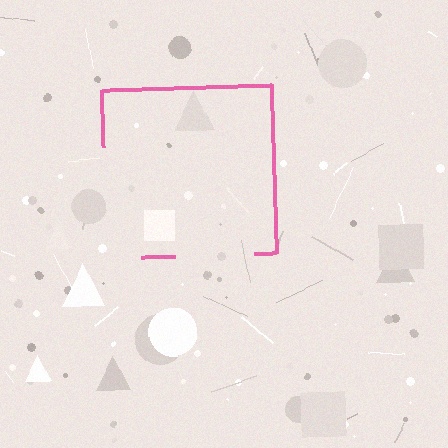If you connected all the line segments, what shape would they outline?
They would outline a square.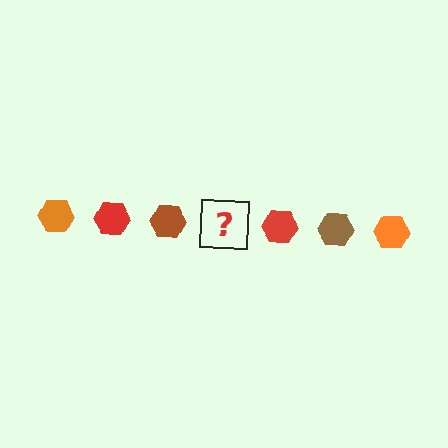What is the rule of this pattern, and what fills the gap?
The rule is that the pattern cycles through orange, red, brown hexagons. The gap should be filled with an orange hexagon.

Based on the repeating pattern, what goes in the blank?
The blank should be an orange hexagon.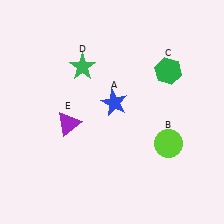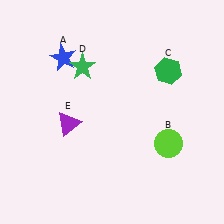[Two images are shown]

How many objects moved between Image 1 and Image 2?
1 object moved between the two images.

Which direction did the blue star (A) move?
The blue star (A) moved left.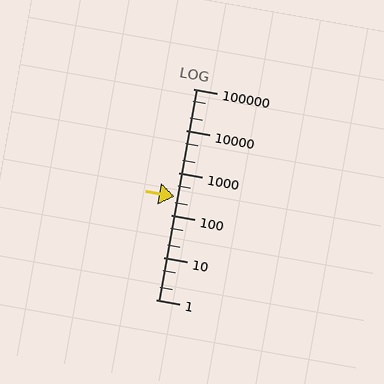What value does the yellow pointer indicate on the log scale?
The pointer indicates approximately 280.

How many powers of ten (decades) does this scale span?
The scale spans 5 decades, from 1 to 100000.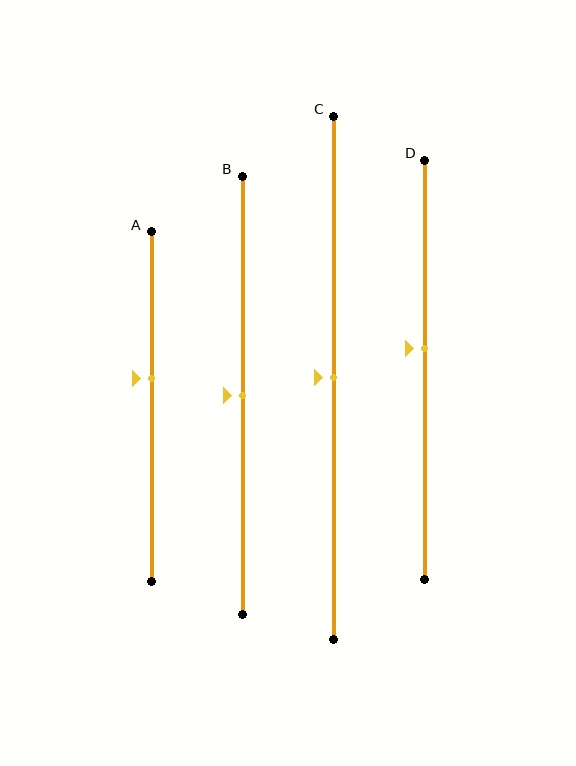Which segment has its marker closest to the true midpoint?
Segment B has its marker closest to the true midpoint.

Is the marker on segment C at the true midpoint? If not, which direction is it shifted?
Yes, the marker on segment C is at the true midpoint.